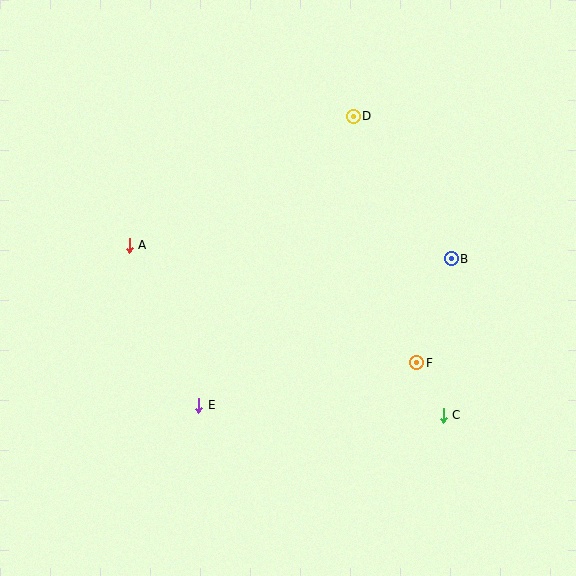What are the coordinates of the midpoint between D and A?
The midpoint between D and A is at (241, 181).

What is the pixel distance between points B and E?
The distance between B and E is 292 pixels.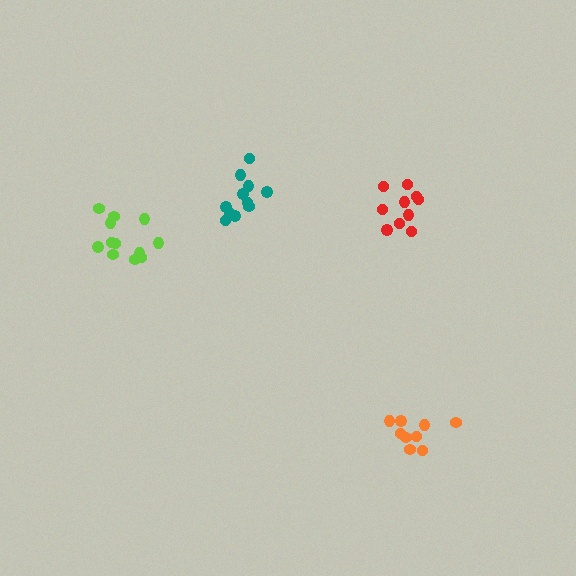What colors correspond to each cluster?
The clusters are colored: lime, red, orange, teal.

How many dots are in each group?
Group 1: 12 dots, Group 2: 10 dots, Group 3: 9 dots, Group 4: 11 dots (42 total).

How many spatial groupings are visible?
There are 4 spatial groupings.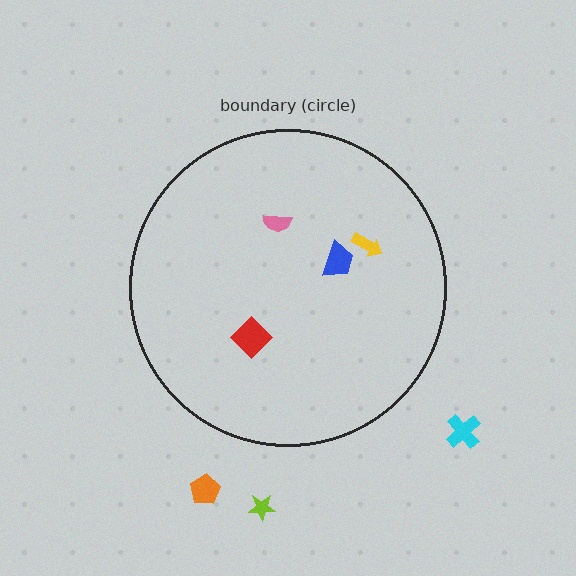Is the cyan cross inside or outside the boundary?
Outside.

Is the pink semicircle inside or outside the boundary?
Inside.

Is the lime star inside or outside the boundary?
Outside.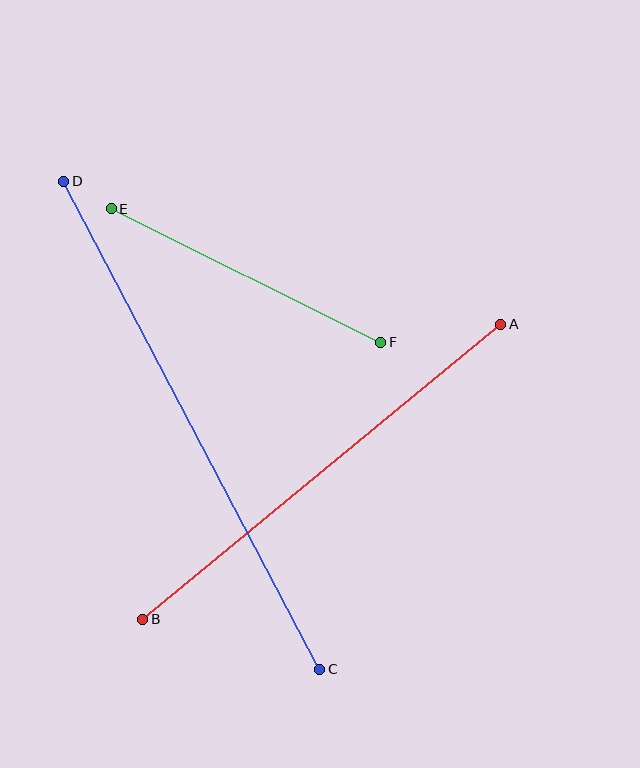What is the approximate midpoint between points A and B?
The midpoint is at approximately (322, 472) pixels.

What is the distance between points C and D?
The distance is approximately 551 pixels.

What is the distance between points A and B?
The distance is approximately 464 pixels.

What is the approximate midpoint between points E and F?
The midpoint is at approximately (246, 276) pixels.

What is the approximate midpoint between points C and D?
The midpoint is at approximately (192, 425) pixels.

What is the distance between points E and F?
The distance is approximately 301 pixels.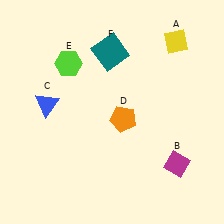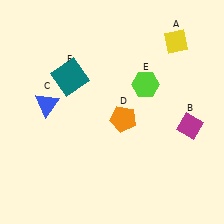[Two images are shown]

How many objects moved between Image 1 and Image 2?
3 objects moved between the two images.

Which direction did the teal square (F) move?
The teal square (F) moved left.